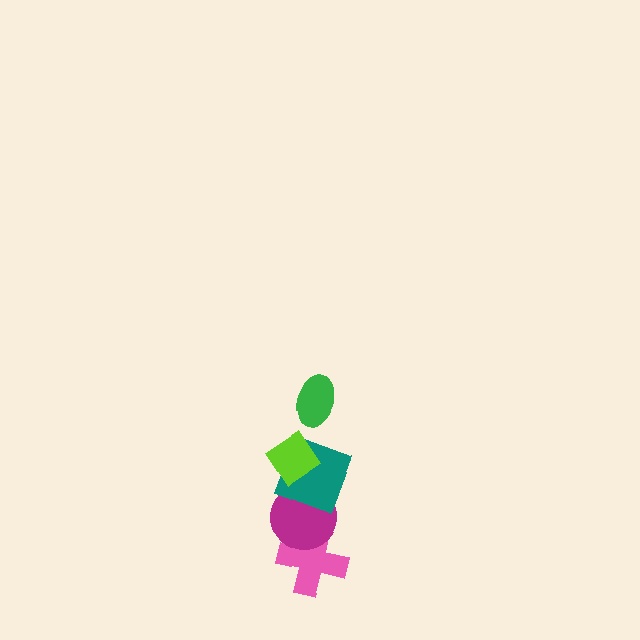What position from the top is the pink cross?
The pink cross is 5th from the top.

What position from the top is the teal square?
The teal square is 3rd from the top.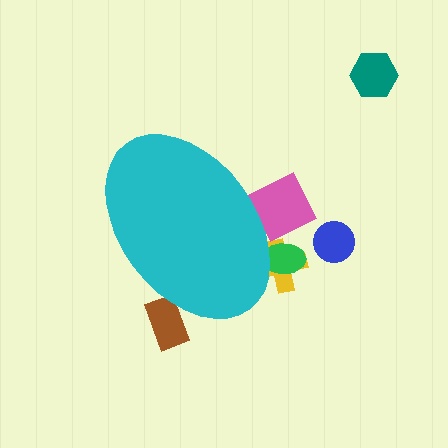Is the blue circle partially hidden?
No, the blue circle is fully visible.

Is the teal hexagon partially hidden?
No, the teal hexagon is fully visible.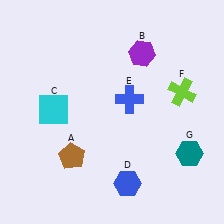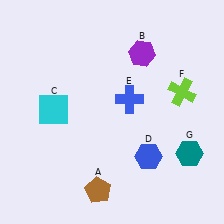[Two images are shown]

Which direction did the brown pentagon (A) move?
The brown pentagon (A) moved down.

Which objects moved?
The objects that moved are: the brown pentagon (A), the blue hexagon (D).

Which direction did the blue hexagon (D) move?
The blue hexagon (D) moved up.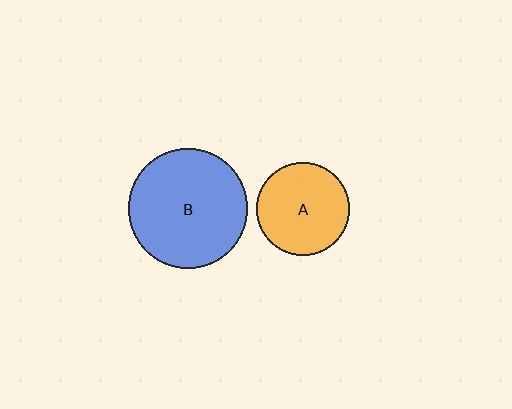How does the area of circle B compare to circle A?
Approximately 1.6 times.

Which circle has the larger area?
Circle B (blue).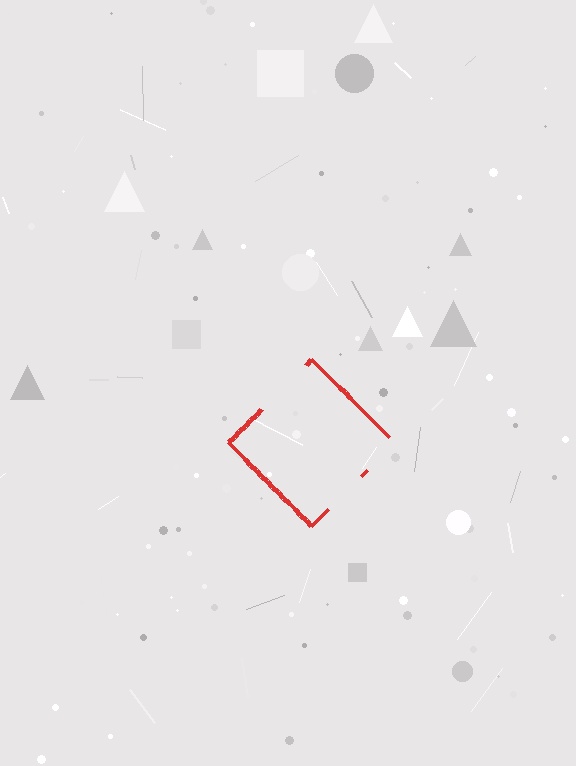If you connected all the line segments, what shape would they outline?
They would outline a diamond.